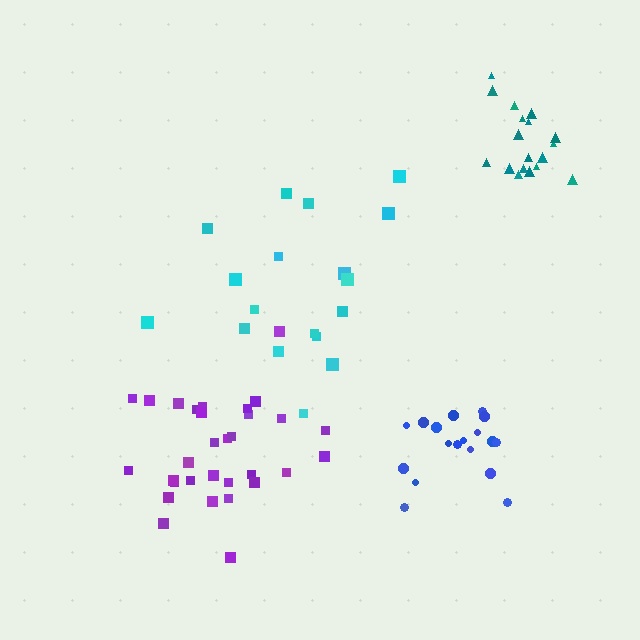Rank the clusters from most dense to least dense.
teal, blue, purple, cyan.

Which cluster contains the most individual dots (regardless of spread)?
Purple (31).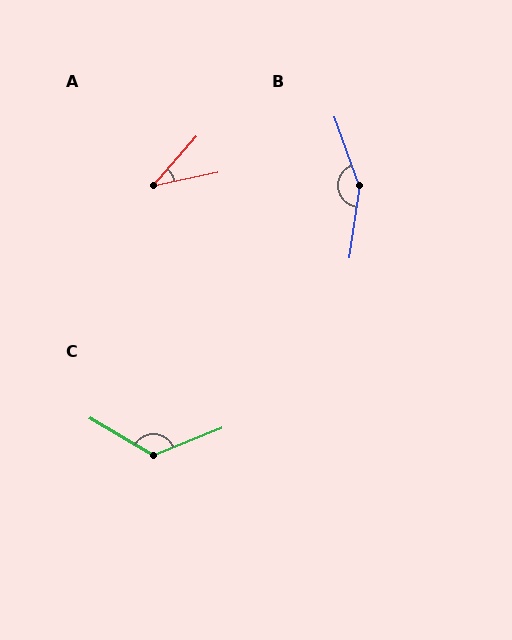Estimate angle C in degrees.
Approximately 128 degrees.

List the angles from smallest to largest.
A (37°), C (128°), B (152°).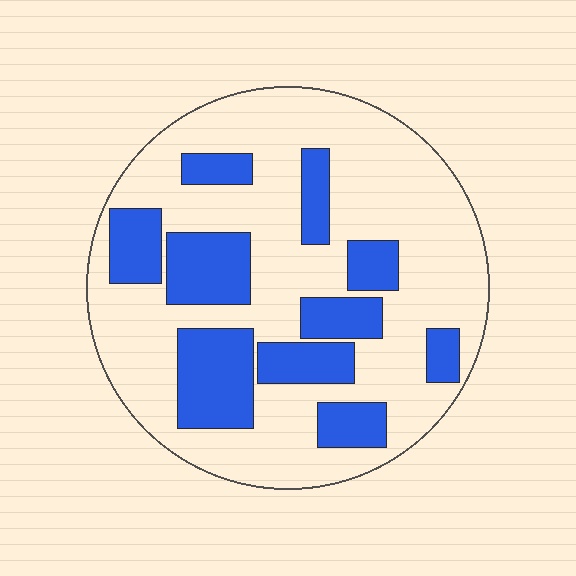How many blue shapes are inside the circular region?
10.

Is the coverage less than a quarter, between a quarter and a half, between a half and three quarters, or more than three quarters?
Between a quarter and a half.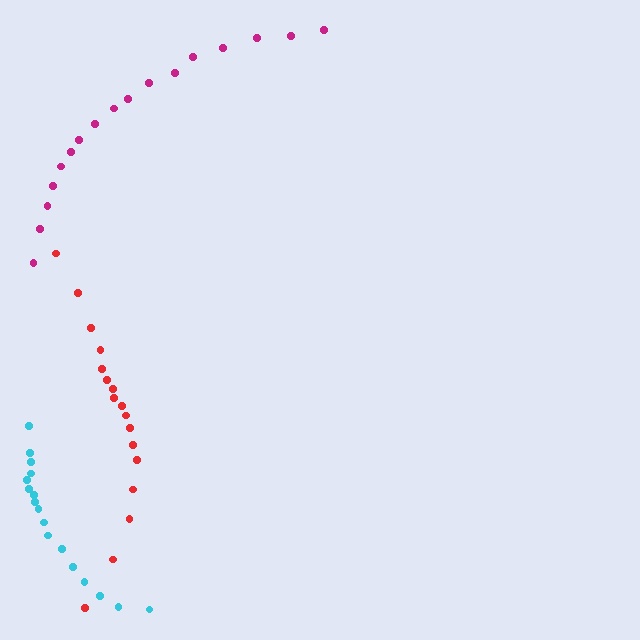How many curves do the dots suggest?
There are 3 distinct paths.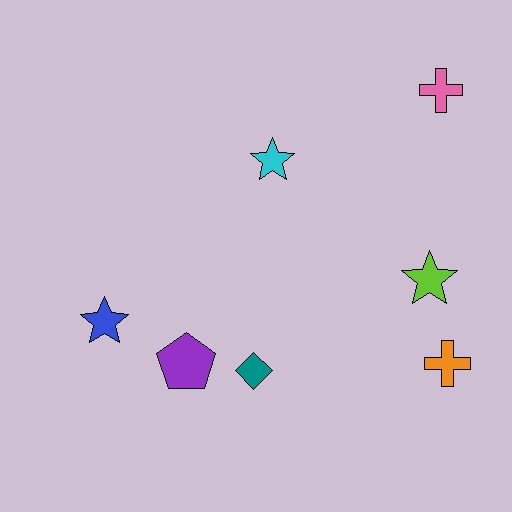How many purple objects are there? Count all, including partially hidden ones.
There is 1 purple object.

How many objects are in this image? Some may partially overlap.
There are 7 objects.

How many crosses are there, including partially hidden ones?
There are 2 crosses.